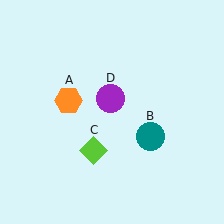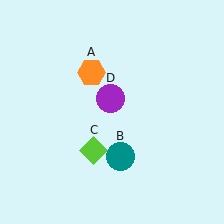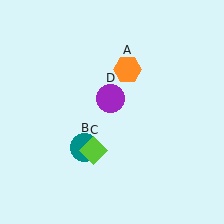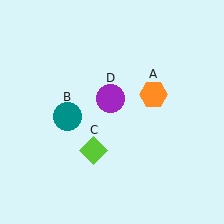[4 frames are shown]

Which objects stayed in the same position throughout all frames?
Lime diamond (object C) and purple circle (object D) remained stationary.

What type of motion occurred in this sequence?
The orange hexagon (object A), teal circle (object B) rotated clockwise around the center of the scene.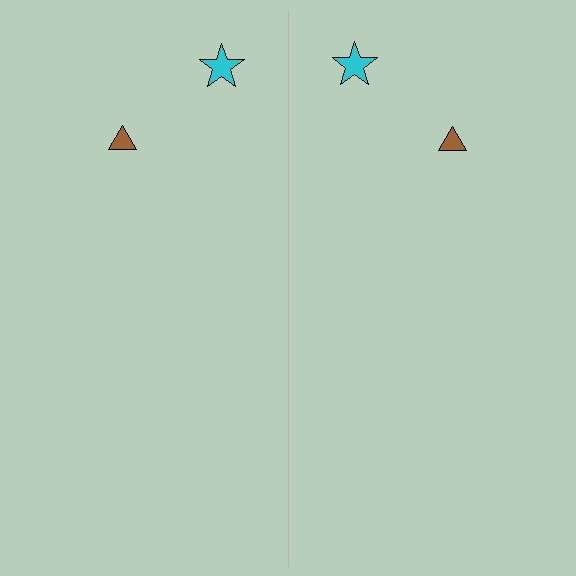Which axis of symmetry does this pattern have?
The pattern has a vertical axis of symmetry running through the center of the image.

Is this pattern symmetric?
Yes, this pattern has bilateral (reflection) symmetry.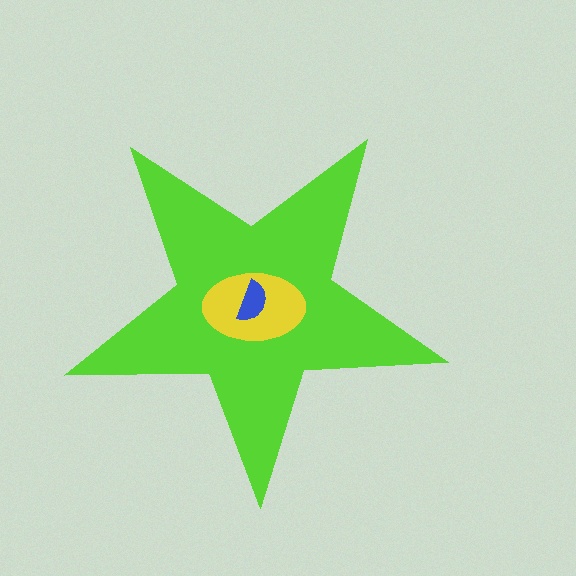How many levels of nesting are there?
3.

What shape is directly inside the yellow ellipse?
The blue semicircle.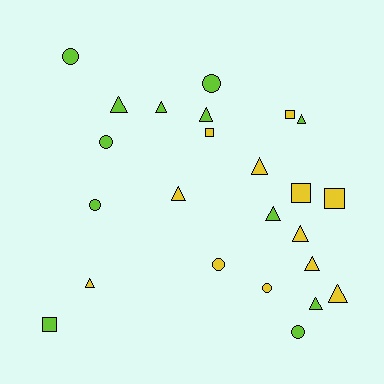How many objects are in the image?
There are 24 objects.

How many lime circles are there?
There are 5 lime circles.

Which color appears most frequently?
Lime, with 12 objects.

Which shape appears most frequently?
Triangle, with 12 objects.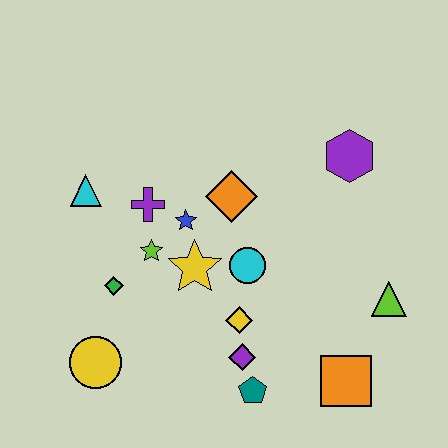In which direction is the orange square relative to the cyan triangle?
The orange square is to the right of the cyan triangle.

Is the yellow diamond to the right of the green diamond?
Yes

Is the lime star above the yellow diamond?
Yes